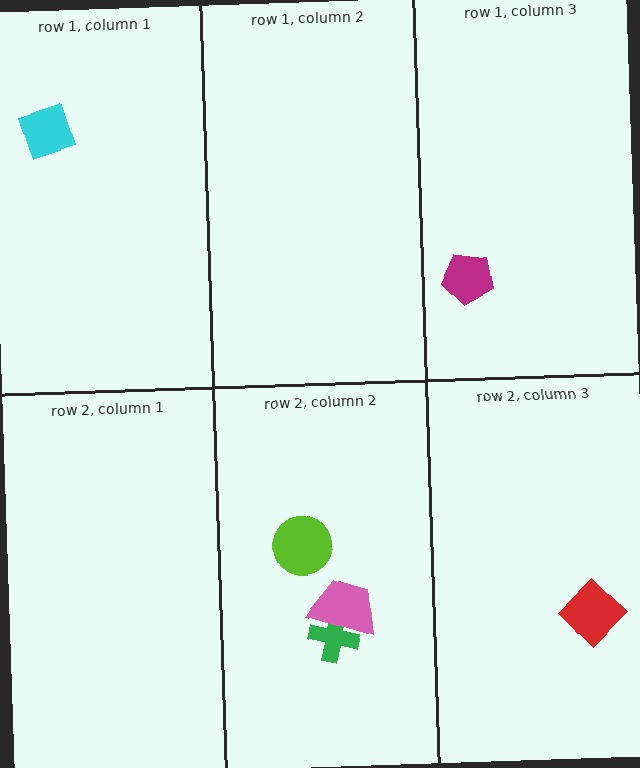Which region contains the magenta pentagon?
The row 1, column 3 region.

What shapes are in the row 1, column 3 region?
The magenta pentagon.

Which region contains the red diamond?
The row 2, column 3 region.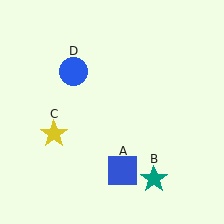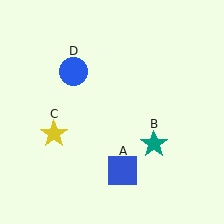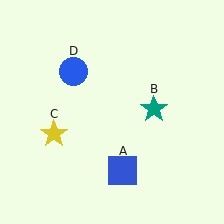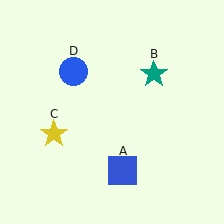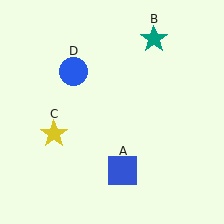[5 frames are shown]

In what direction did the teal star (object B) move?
The teal star (object B) moved up.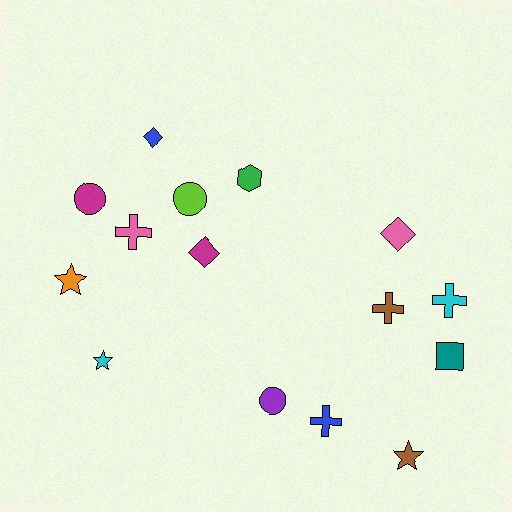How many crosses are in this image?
There are 4 crosses.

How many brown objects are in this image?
There are 2 brown objects.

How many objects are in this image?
There are 15 objects.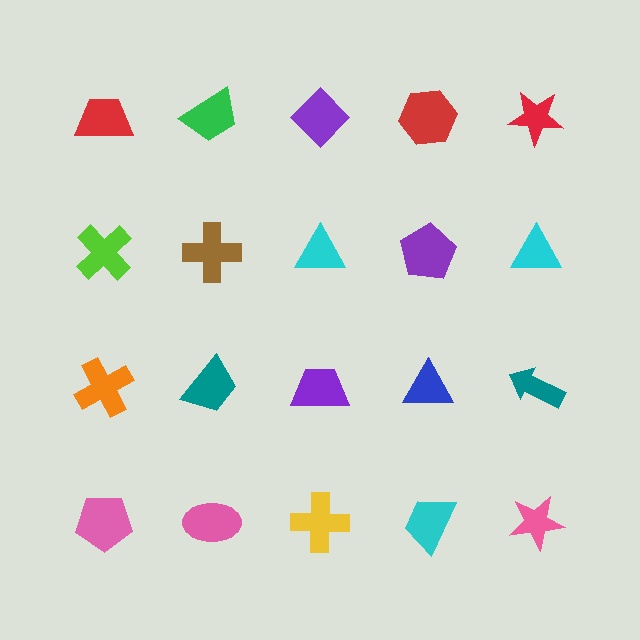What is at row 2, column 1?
A lime cross.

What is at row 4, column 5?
A pink star.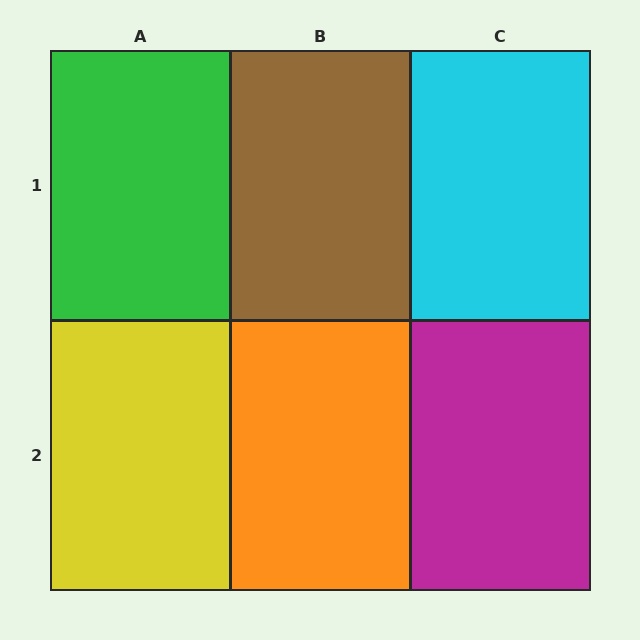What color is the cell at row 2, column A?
Yellow.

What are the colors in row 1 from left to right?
Green, brown, cyan.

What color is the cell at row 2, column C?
Magenta.